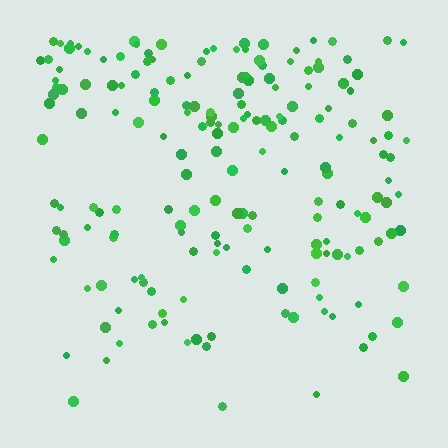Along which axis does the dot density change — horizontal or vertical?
Vertical.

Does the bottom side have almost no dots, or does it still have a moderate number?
Still a moderate number, just noticeably fewer than the top.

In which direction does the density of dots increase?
From bottom to top, with the top side densest.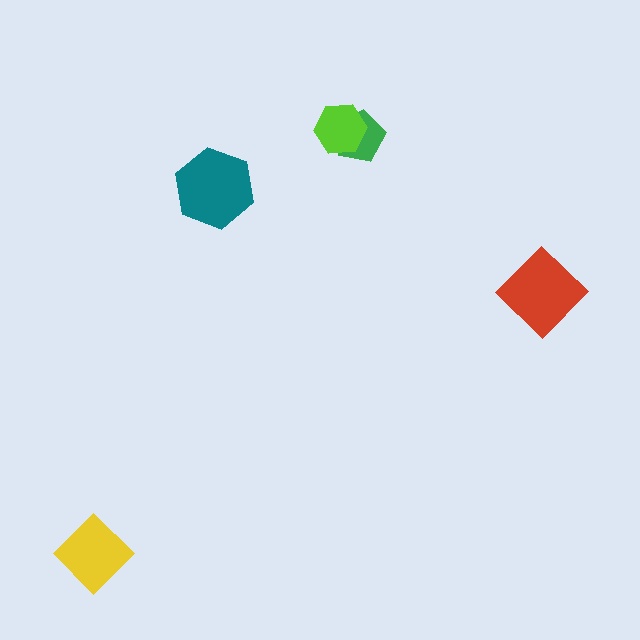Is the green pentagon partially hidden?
Yes, it is partially covered by another shape.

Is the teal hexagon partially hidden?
No, no other shape covers it.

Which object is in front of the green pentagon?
The lime hexagon is in front of the green pentagon.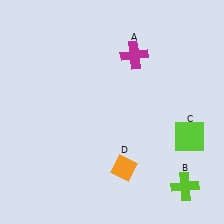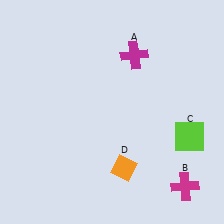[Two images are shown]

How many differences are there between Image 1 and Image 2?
There is 1 difference between the two images.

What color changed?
The cross (B) changed from lime in Image 1 to magenta in Image 2.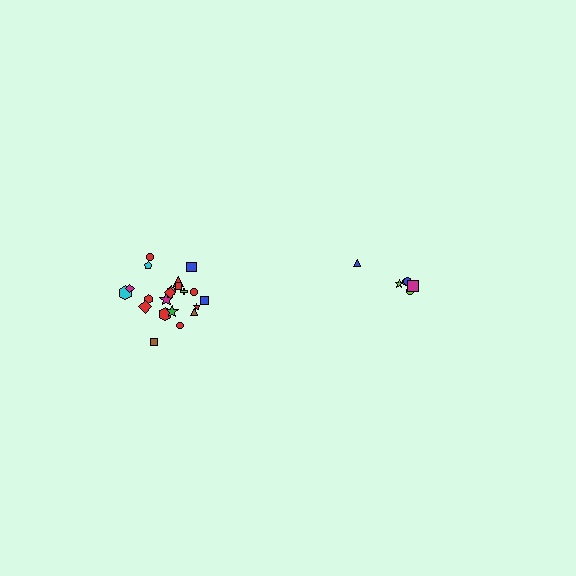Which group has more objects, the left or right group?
The left group.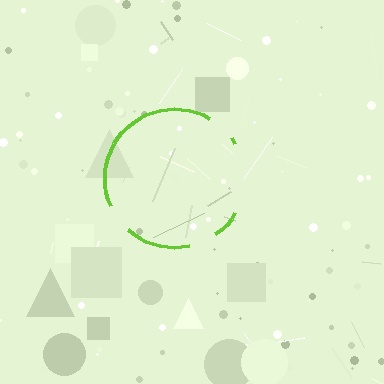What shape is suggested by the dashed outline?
The dashed outline suggests a circle.